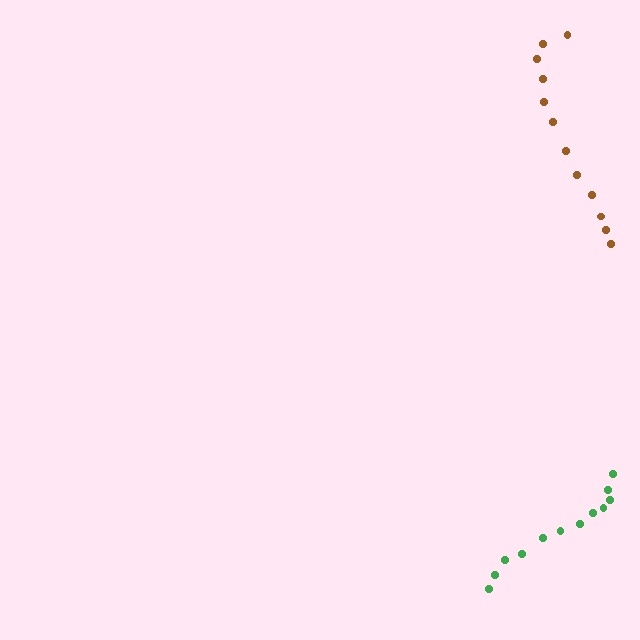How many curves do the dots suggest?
There are 2 distinct paths.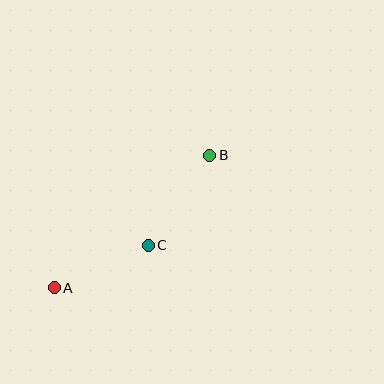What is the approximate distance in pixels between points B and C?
The distance between B and C is approximately 109 pixels.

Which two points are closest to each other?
Points A and C are closest to each other.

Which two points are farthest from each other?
Points A and B are farthest from each other.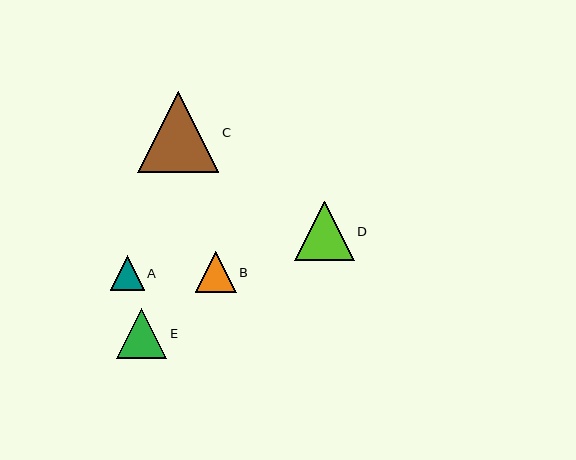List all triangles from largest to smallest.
From largest to smallest: C, D, E, B, A.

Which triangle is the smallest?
Triangle A is the smallest with a size of approximately 34 pixels.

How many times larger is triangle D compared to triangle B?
Triangle D is approximately 1.5 times the size of triangle B.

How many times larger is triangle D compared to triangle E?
Triangle D is approximately 1.2 times the size of triangle E.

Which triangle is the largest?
Triangle C is the largest with a size of approximately 81 pixels.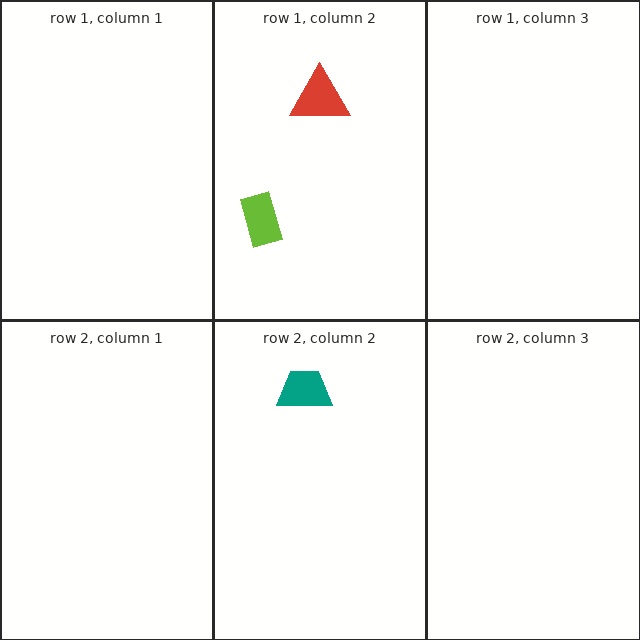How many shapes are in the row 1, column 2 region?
2.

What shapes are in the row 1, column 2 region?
The red triangle, the lime rectangle.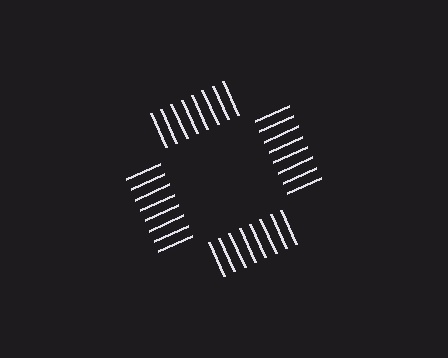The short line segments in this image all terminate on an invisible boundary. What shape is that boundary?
An illusory square — the line segments terminate on its edges but no continuous stroke is drawn.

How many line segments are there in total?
32 — 8 along each of the 4 edges.